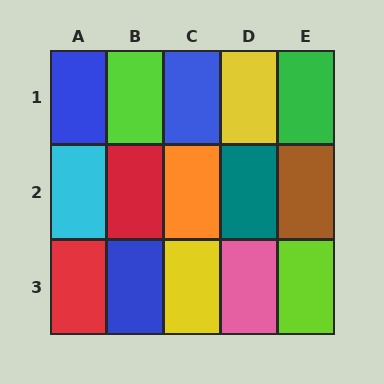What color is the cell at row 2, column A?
Cyan.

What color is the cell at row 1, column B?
Lime.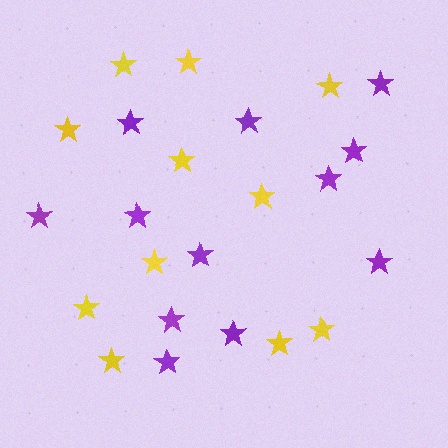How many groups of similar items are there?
There are 2 groups: one group of purple stars (12) and one group of yellow stars (11).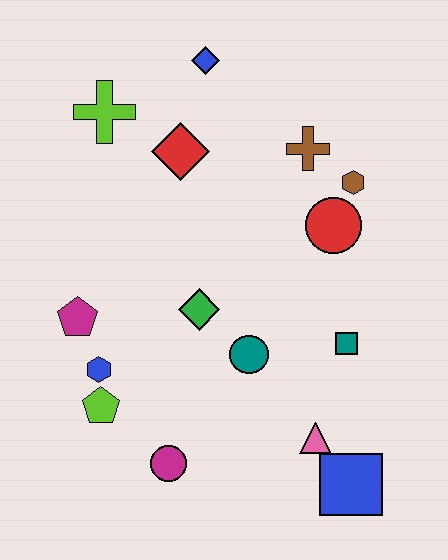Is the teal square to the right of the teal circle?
Yes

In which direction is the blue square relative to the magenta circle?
The blue square is to the right of the magenta circle.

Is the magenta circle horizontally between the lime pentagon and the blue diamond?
Yes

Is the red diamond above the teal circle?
Yes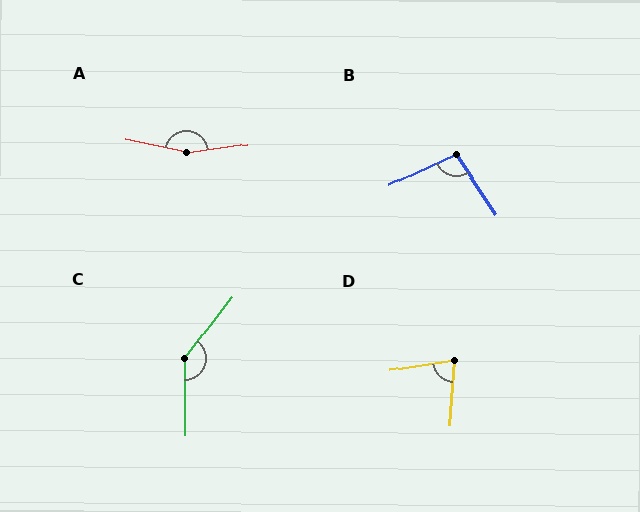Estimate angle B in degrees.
Approximately 98 degrees.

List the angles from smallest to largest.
D (77°), B (98°), C (142°), A (160°).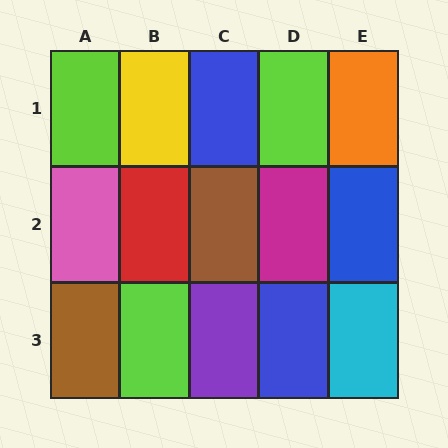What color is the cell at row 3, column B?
Lime.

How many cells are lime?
3 cells are lime.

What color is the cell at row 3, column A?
Brown.